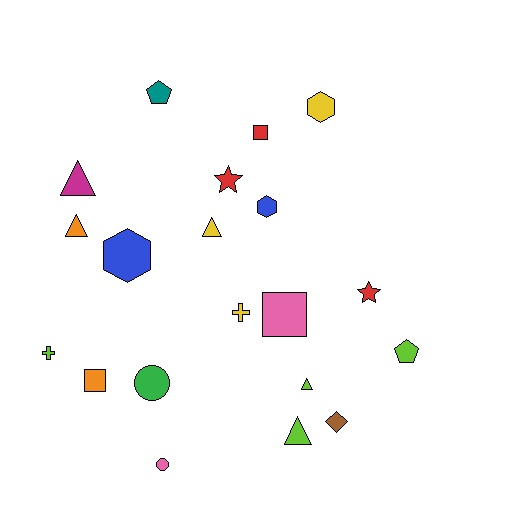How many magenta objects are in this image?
There is 1 magenta object.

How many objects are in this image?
There are 20 objects.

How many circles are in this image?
There are 2 circles.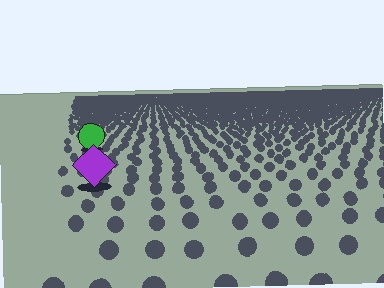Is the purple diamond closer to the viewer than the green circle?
Yes. The purple diamond is closer — you can tell from the texture gradient: the ground texture is coarser near it.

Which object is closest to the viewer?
The purple diamond is closest. The texture marks near it are larger and more spread out.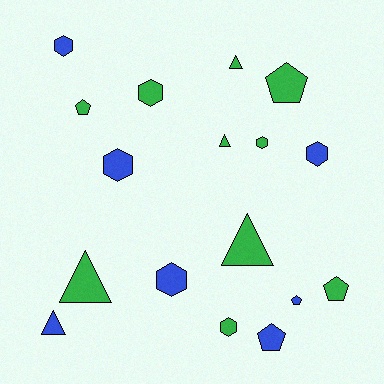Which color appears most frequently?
Green, with 10 objects.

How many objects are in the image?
There are 17 objects.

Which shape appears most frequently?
Hexagon, with 7 objects.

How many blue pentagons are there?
There are 2 blue pentagons.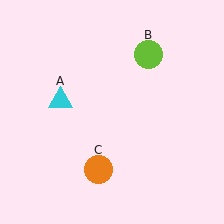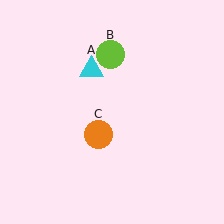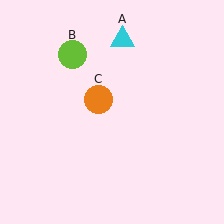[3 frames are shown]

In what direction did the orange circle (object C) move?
The orange circle (object C) moved up.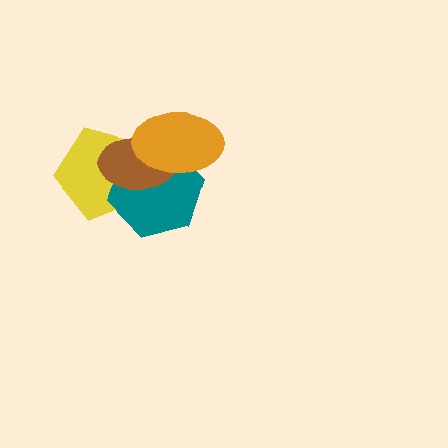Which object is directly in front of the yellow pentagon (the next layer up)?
The teal hexagon is directly in front of the yellow pentagon.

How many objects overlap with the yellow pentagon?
3 objects overlap with the yellow pentagon.